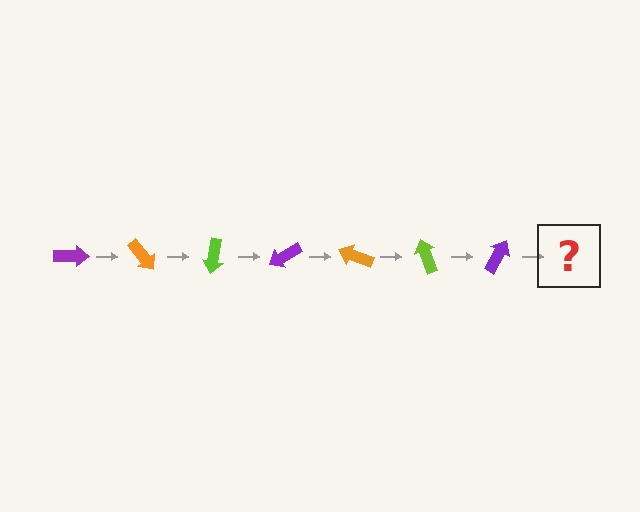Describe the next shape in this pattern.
It should be an orange arrow, rotated 350 degrees from the start.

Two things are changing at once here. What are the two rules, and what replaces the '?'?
The two rules are that it rotates 50 degrees each step and the color cycles through purple, orange, and lime. The '?' should be an orange arrow, rotated 350 degrees from the start.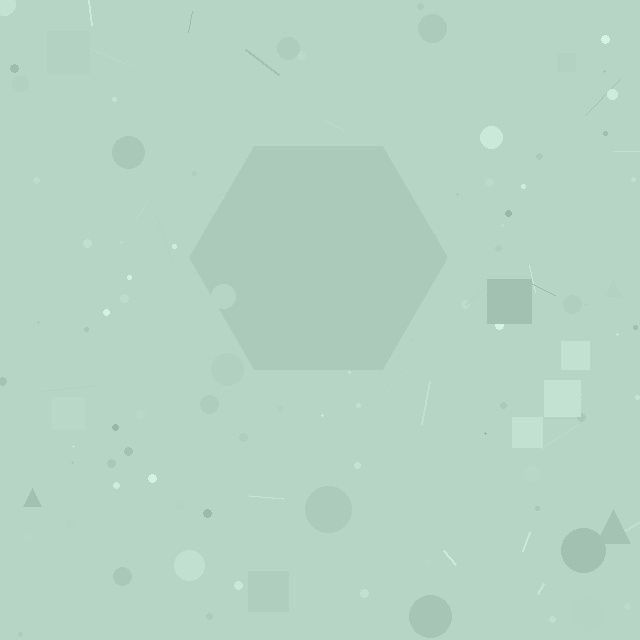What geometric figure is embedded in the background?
A hexagon is embedded in the background.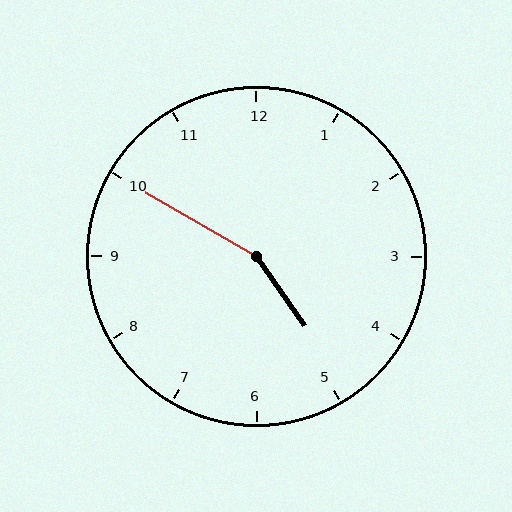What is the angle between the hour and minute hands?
Approximately 155 degrees.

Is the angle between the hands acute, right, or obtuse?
It is obtuse.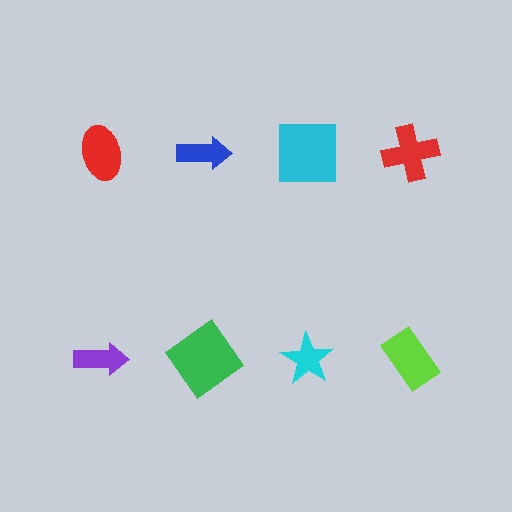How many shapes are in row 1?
4 shapes.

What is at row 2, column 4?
A lime rectangle.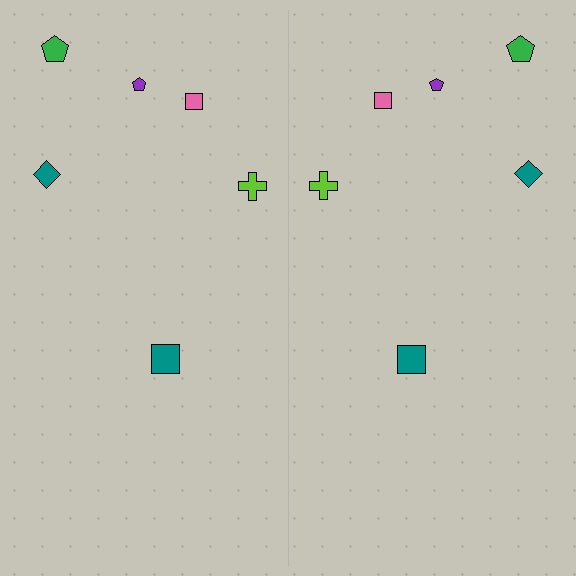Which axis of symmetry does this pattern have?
The pattern has a vertical axis of symmetry running through the center of the image.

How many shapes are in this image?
There are 12 shapes in this image.